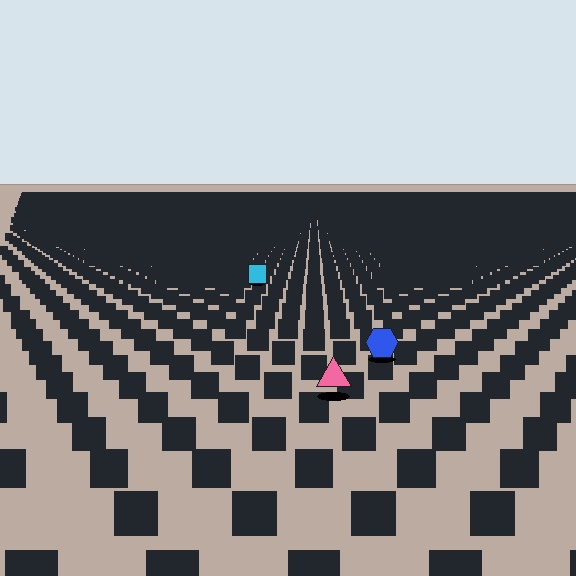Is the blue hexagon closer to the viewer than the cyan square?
Yes. The blue hexagon is closer — you can tell from the texture gradient: the ground texture is coarser near it.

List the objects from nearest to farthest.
From nearest to farthest: the pink triangle, the blue hexagon, the cyan square.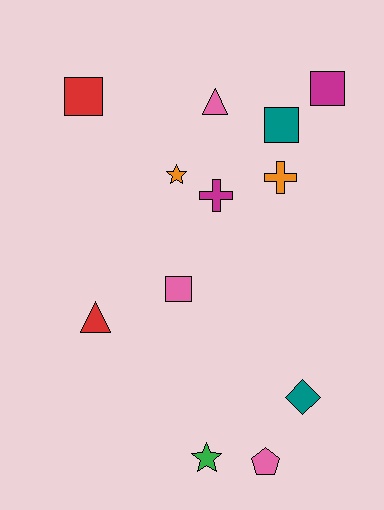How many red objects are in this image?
There are 2 red objects.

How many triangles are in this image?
There are 2 triangles.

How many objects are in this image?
There are 12 objects.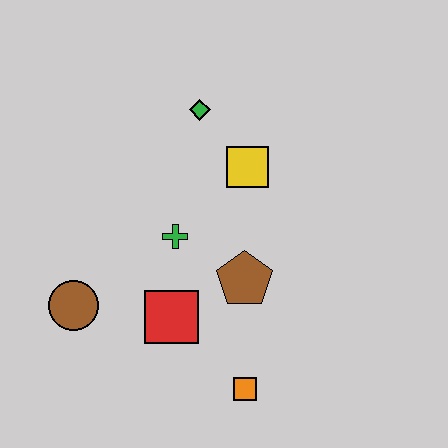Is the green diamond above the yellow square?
Yes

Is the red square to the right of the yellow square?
No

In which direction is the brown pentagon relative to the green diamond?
The brown pentagon is below the green diamond.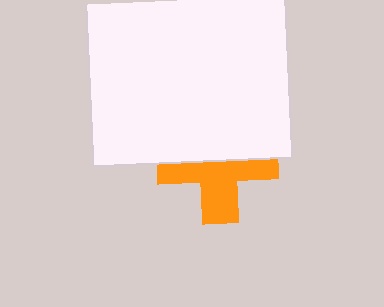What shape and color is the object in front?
The object in front is a white square.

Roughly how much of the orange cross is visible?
About half of it is visible (roughly 52%).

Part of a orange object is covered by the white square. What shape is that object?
It is a cross.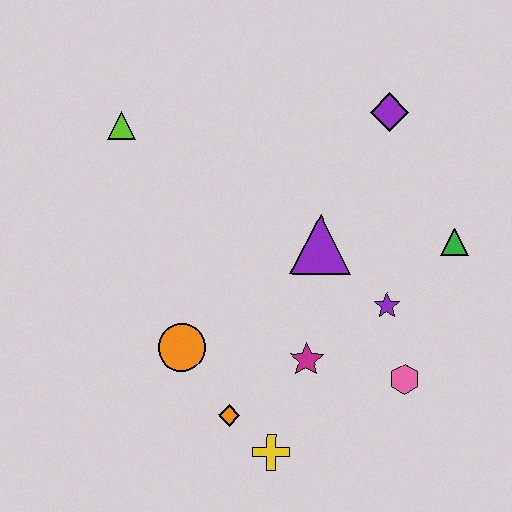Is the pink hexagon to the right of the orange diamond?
Yes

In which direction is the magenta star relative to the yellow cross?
The magenta star is above the yellow cross.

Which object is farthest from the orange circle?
The purple diamond is farthest from the orange circle.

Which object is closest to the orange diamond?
The yellow cross is closest to the orange diamond.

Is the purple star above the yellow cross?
Yes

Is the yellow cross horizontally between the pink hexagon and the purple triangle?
No